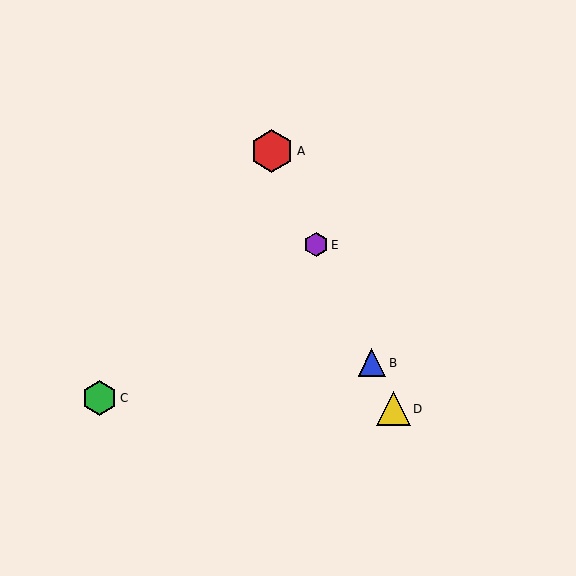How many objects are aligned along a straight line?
4 objects (A, B, D, E) are aligned along a straight line.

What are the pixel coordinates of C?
Object C is at (99, 398).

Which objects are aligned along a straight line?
Objects A, B, D, E are aligned along a straight line.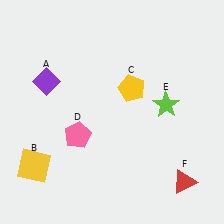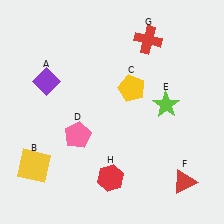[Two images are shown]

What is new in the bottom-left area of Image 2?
A red hexagon (H) was added in the bottom-left area of Image 2.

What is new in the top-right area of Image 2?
A red cross (G) was added in the top-right area of Image 2.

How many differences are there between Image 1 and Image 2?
There are 2 differences between the two images.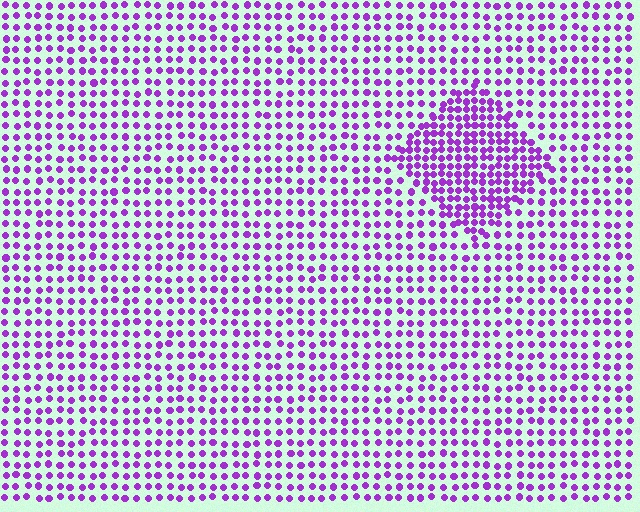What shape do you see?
I see a diamond.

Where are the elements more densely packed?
The elements are more densely packed inside the diamond boundary.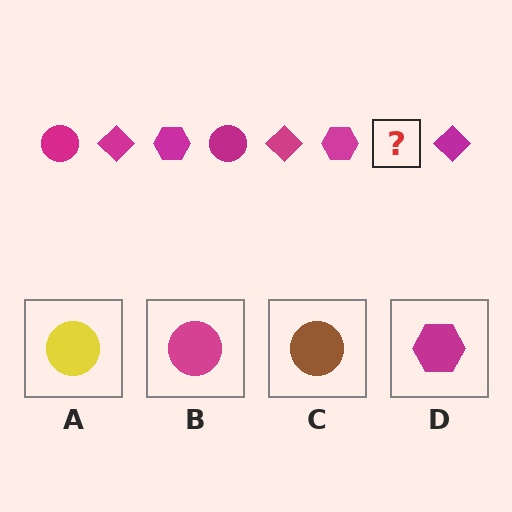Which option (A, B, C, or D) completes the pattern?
B.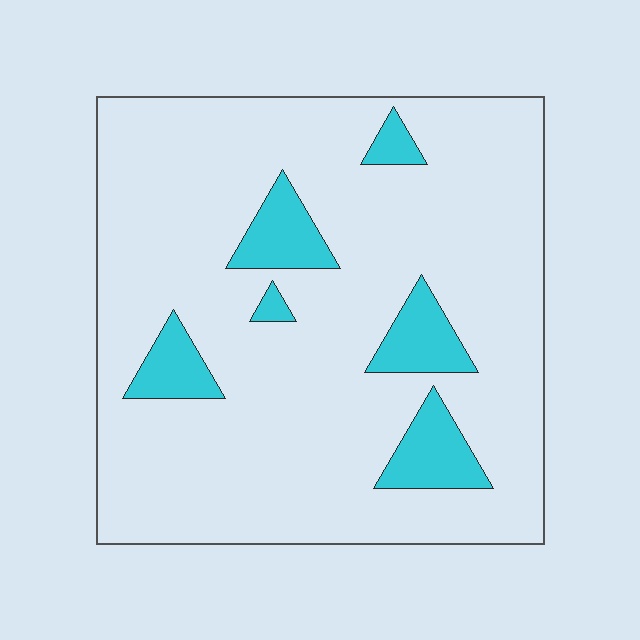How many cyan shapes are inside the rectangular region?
6.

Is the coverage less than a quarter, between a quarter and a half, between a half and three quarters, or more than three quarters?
Less than a quarter.